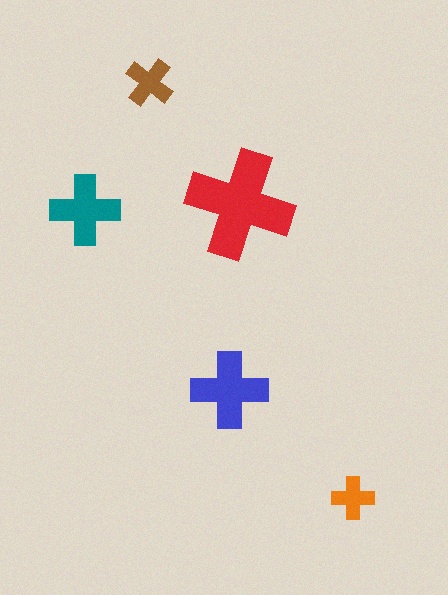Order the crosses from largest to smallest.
the red one, the blue one, the teal one, the brown one, the orange one.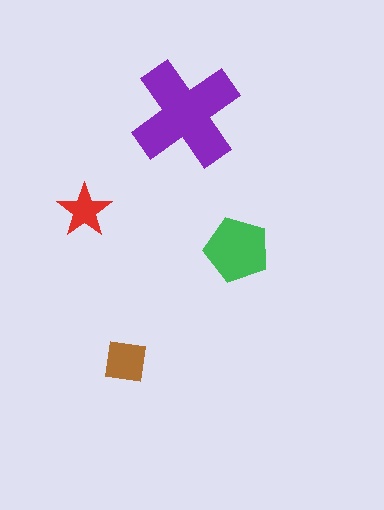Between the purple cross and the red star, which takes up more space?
The purple cross.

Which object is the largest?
The purple cross.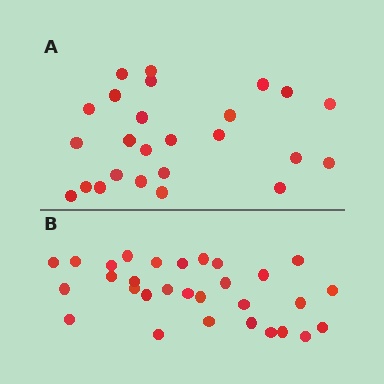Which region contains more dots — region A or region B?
Region B (the bottom region) has more dots.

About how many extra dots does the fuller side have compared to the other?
Region B has about 5 more dots than region A.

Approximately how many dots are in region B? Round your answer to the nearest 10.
About 30 dots.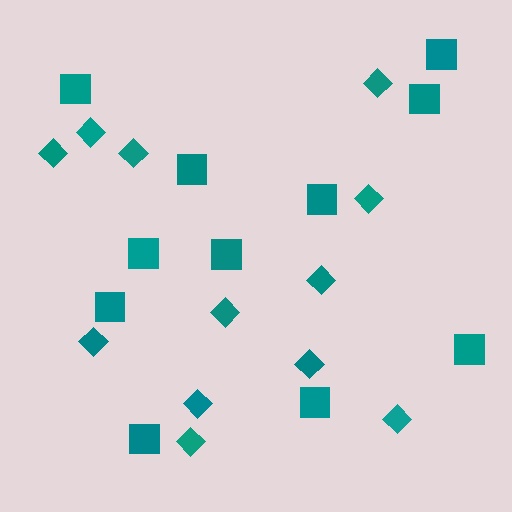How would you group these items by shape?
There are 2 groups: one group of diamonds (12) and one group of squares (11).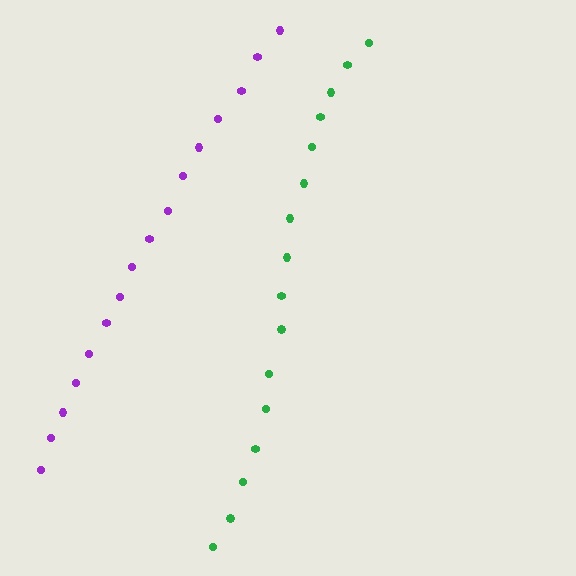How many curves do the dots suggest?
There are 2 distinct paths.